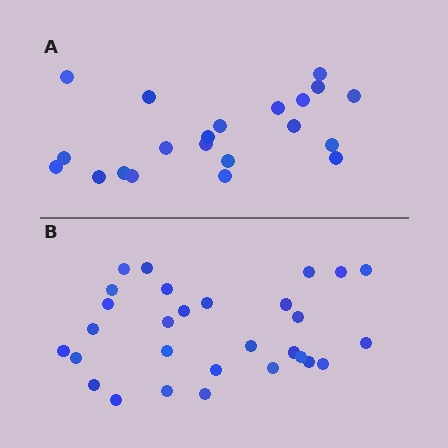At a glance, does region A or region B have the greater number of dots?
Region B (the bottom region) has more dots.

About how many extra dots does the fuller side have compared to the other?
Region B has roughly 8 or so more dots than region A.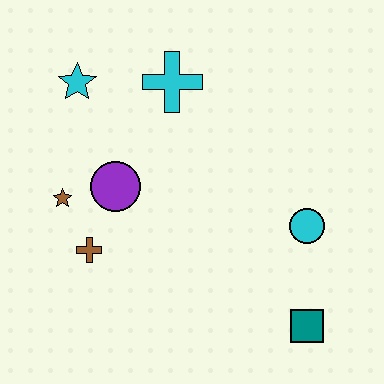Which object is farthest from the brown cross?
The teal square is farthest from the brown cross.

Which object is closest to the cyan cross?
The cyan star is closest to the cyan cross.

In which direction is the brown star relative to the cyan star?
The brown star is below the cyan star.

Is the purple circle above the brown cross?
Yes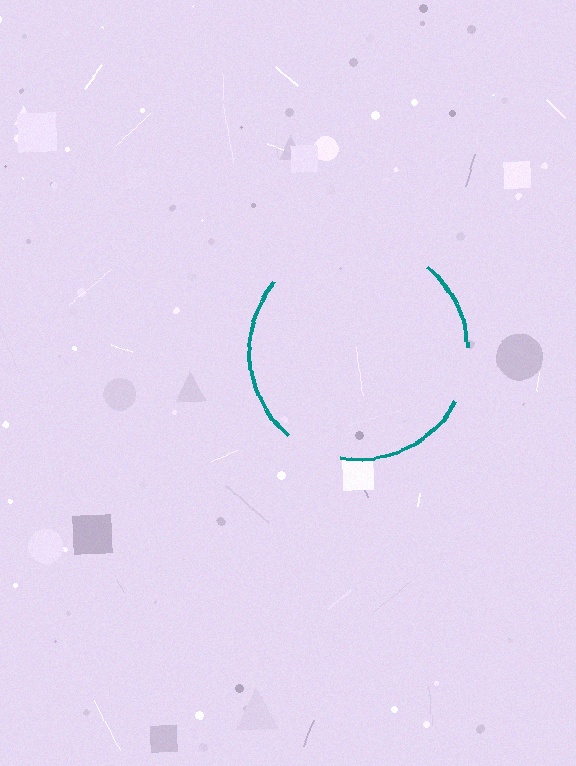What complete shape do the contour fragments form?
The contour fragments form a circle.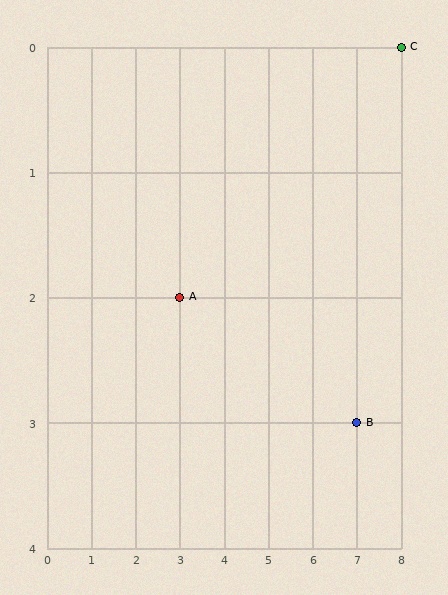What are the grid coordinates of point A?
Point A is at grid coordinates (3, 2).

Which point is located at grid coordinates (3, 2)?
Point A is at (3, 2).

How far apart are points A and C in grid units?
Points A and C are 5 columns and 2 rows apart (about 5.4 grid units diagonally).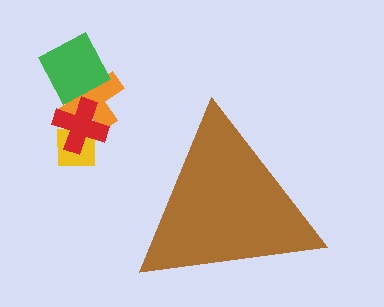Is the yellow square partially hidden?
No, the yellow square is fully visible.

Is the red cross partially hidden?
No, the red cross is fully visible.